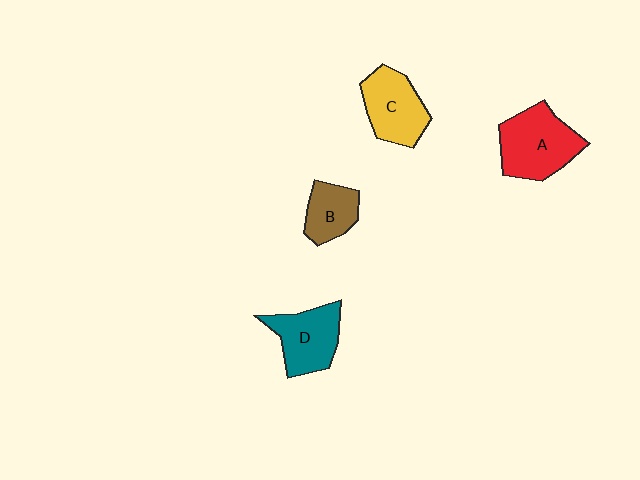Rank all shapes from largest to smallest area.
From largest to smallest: A (red), C (yellow), D (teal), B (brown).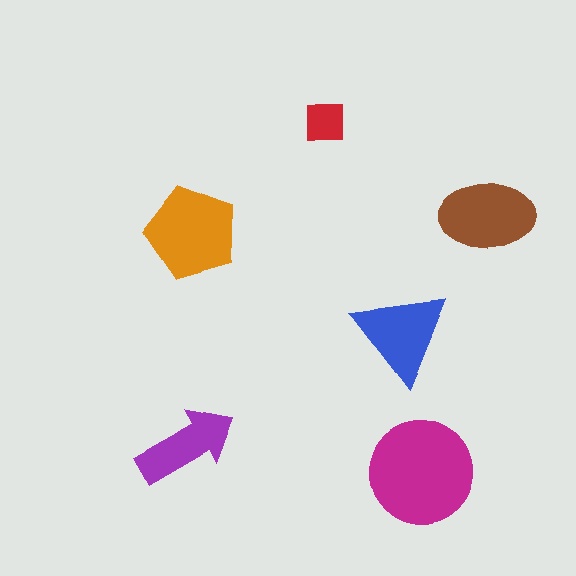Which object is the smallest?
The red square.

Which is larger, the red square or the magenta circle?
The magenta circle.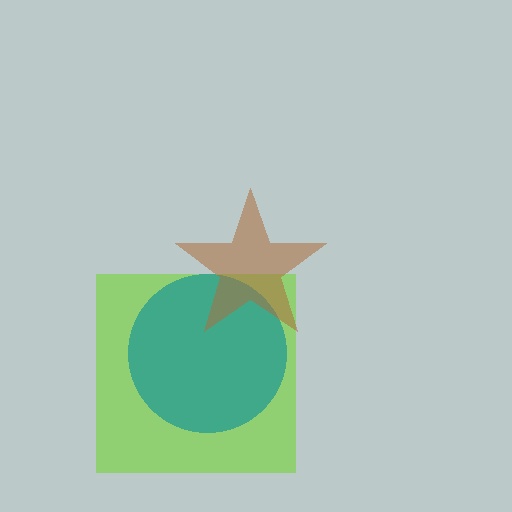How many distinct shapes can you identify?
There are 3 distinct shapes: a lime square, a teal circle, a brown star.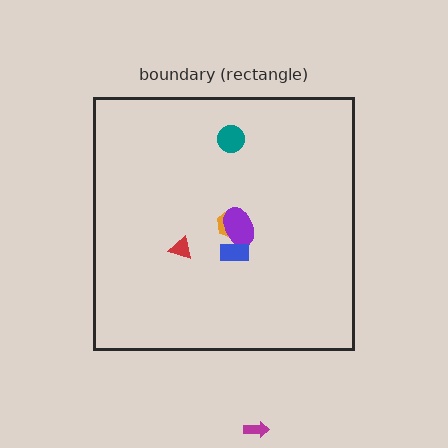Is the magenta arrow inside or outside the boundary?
Outside.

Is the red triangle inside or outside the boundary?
Inside.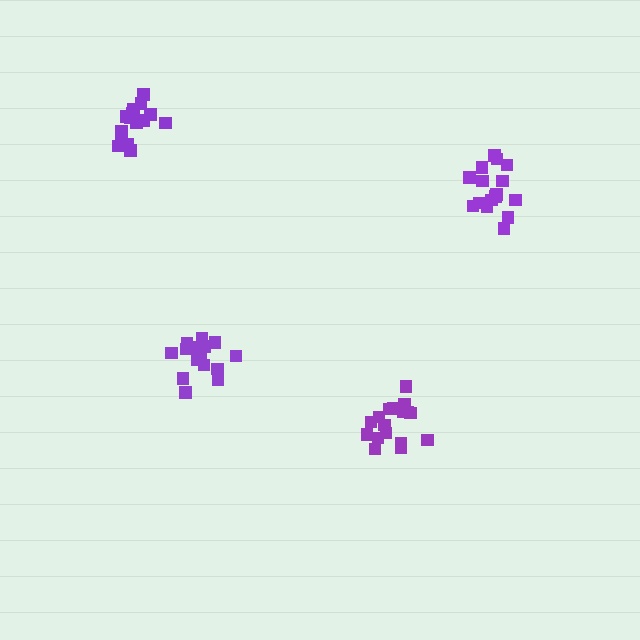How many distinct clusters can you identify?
There are 4 distinct clusters.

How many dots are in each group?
Group 1: 19 dots, Group 2: 17 dots, Group 3: 16 dots, Group 4: 15 dots (67 total).